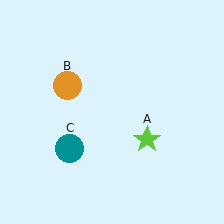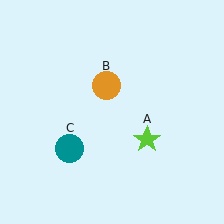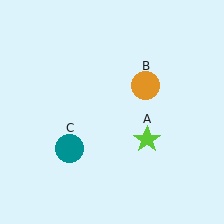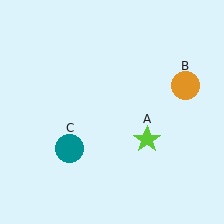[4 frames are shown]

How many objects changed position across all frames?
1 object changed position: orange circle (object B).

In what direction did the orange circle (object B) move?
The orange circle (object B) moved right.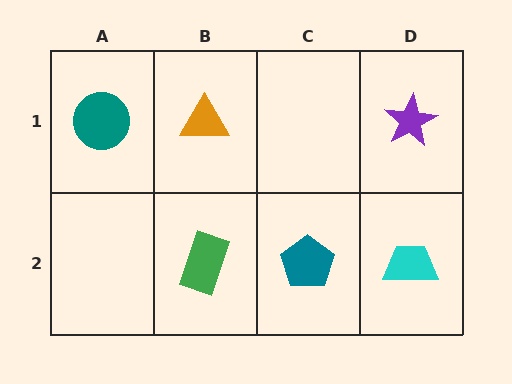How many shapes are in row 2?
3 shapes.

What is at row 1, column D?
A purple star.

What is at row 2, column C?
A teal pentagon.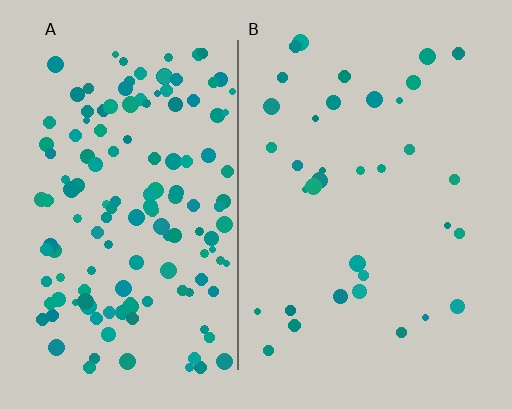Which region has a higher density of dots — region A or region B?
A (the left).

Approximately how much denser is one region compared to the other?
Approximately 4.0× — region A over region B.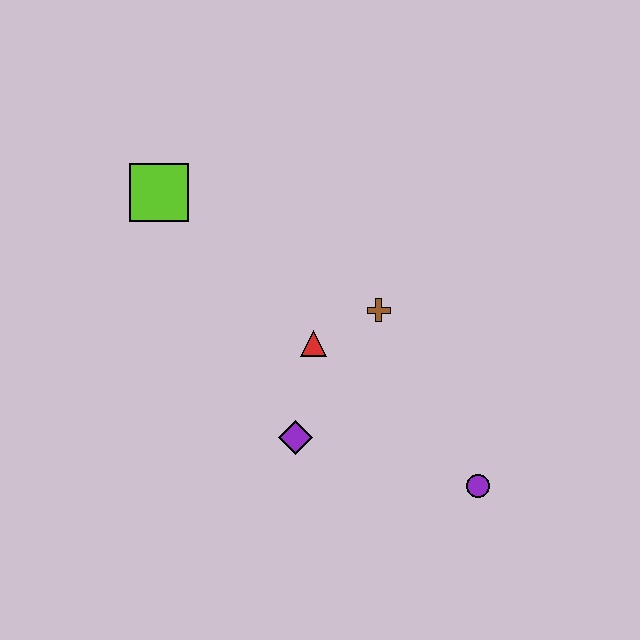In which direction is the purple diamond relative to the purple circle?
The purple diamond is to the left of the purple circle.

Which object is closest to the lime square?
The red triangle is closest to the lime square.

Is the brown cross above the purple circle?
Yes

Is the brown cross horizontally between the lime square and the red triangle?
No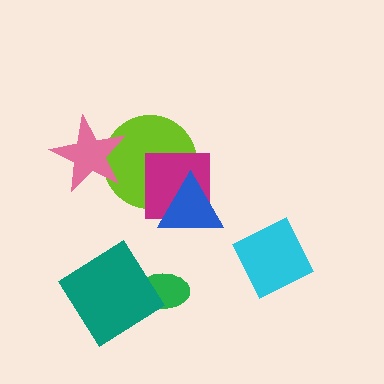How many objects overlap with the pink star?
1 object overlaps with the pink star.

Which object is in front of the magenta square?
The blue triangle is in front of the magenta square.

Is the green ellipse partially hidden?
Yes, it is partially covered by another shape.